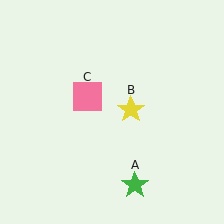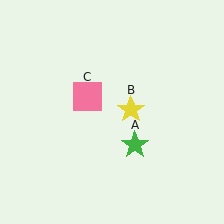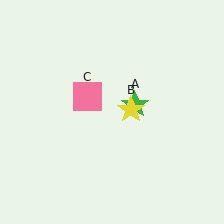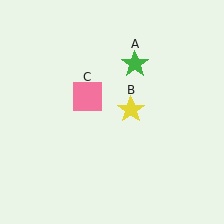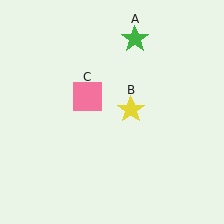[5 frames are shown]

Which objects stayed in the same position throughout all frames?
Yellow star (object B) and pink square (object C) remained stationary.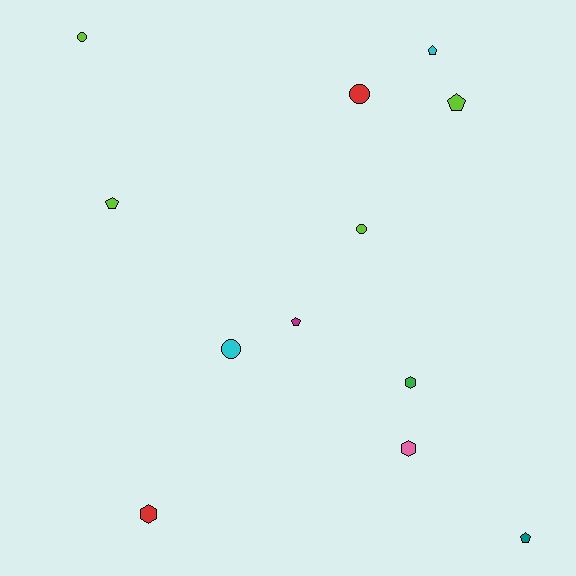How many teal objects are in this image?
There is 1 teal object.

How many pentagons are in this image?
There are 5 pentagons.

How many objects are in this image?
There are 12 objects.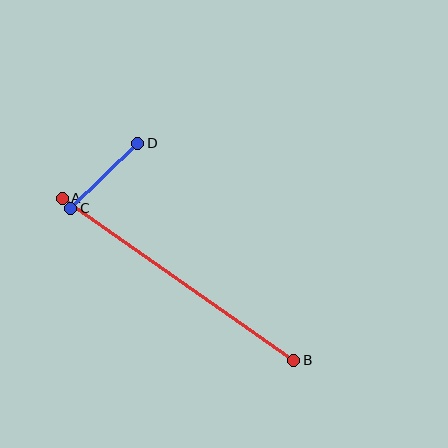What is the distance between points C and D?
The distance is approximately 93 pixels.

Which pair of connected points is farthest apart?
Points A and B are farthest apart.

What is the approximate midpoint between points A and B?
The midpoint is at approximately (178, 279) pixels.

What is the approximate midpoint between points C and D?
The midpoint is at approximately (104, 176) pixels.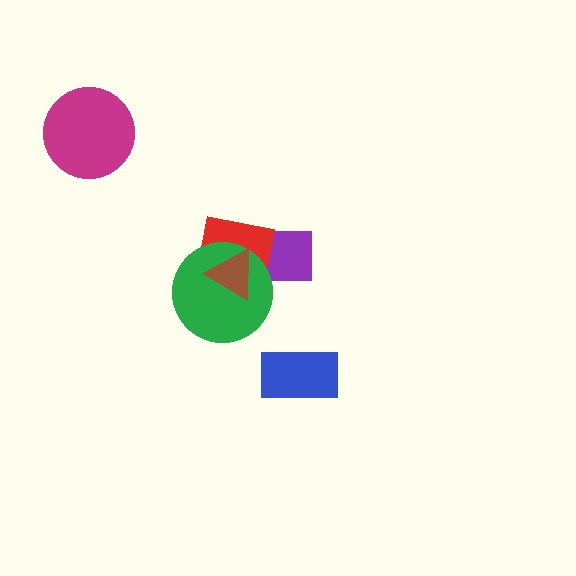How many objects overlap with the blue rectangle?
0 objects overlap with the blue rectangle.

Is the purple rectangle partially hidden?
Yes, it is partially covered by another shape.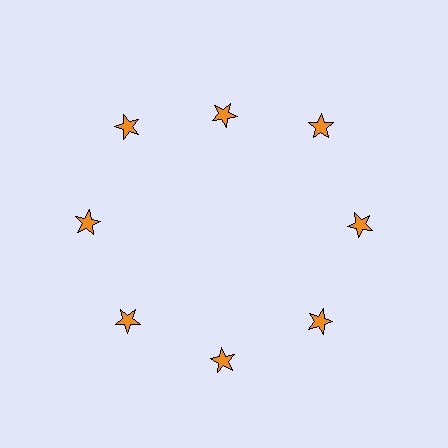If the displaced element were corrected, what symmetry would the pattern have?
It would have 8-fold rotational symmetry — the pattern would map onto itself every 45 degrees.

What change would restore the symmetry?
The symmetry would be restored by moving it outward, back onto the ring so that all 8 stars sit at equal angles and equal distance from the center.